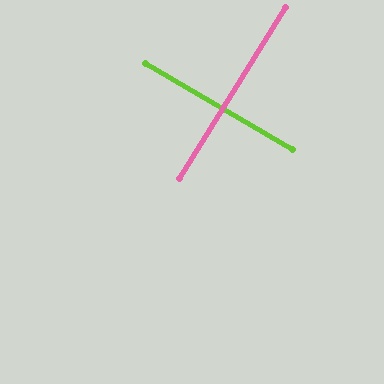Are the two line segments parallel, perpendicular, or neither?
Perpendicular — they meet at approximately 89°.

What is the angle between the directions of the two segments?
Approximately 89 degrees.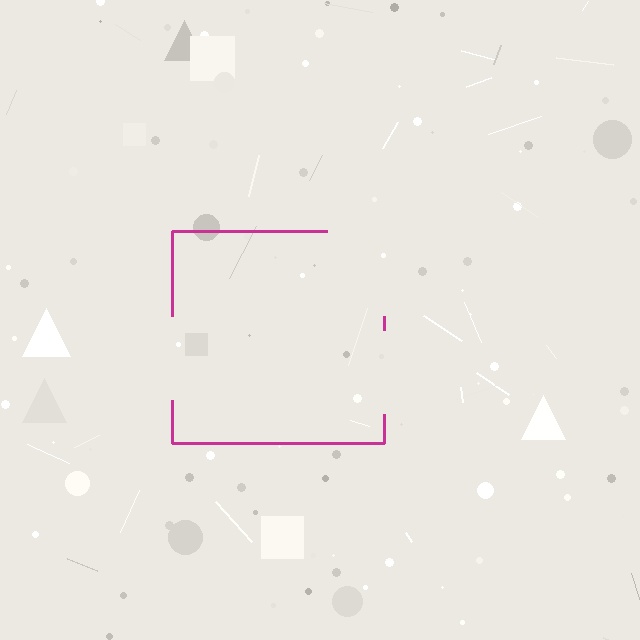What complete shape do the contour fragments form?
The contour fragments form a square.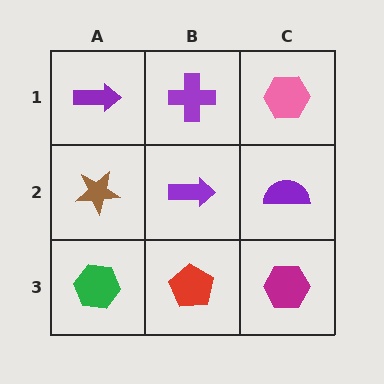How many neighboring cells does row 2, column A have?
3.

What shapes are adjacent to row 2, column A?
A purple arrow (row 1, column A), a green hexagon (row 3, column A), a purple arrow (row 2, column B).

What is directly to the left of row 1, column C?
A purple cross.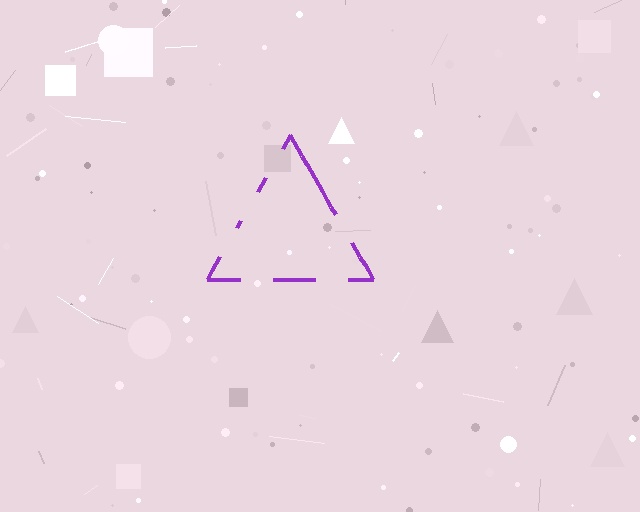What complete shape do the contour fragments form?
The contour fragments form a triangle.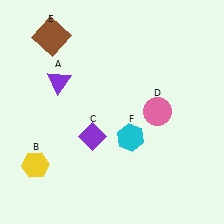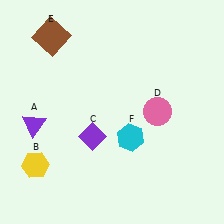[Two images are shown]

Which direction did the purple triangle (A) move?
The purple triangle (A) moved down.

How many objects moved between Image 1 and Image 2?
1 object moved between the two images.